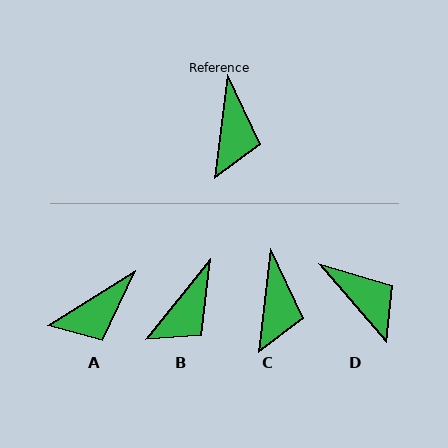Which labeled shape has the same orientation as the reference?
C.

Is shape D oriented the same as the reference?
No, it is off by about 48 degrees.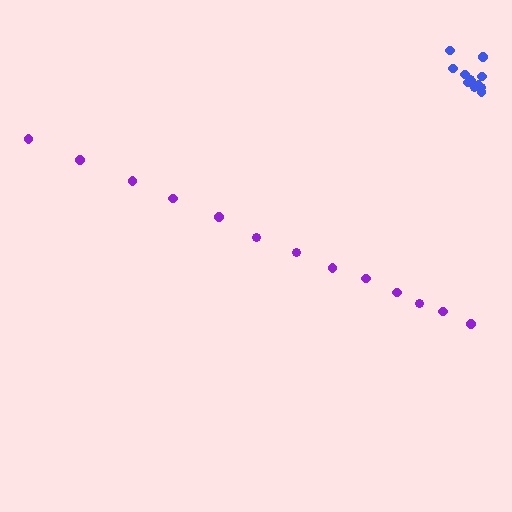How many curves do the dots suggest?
There are 2 distinct paths.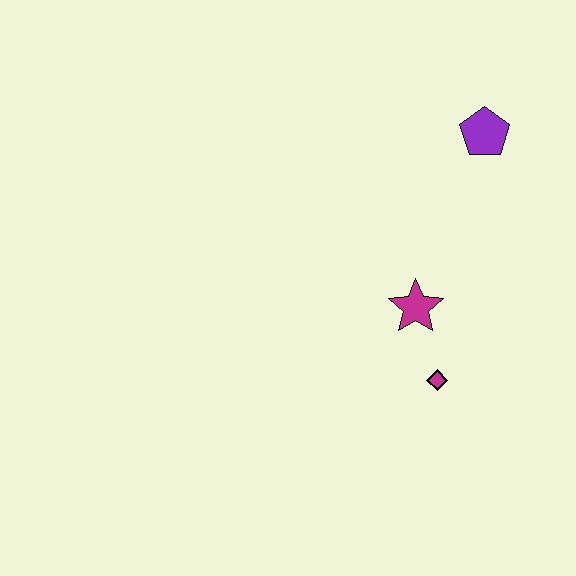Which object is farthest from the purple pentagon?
The magenta diamond is farthest from the purple pentagon.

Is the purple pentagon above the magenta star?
Yes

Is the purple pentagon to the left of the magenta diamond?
No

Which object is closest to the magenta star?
The magenta diamond is closest to the magenta star.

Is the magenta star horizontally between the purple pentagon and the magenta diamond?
No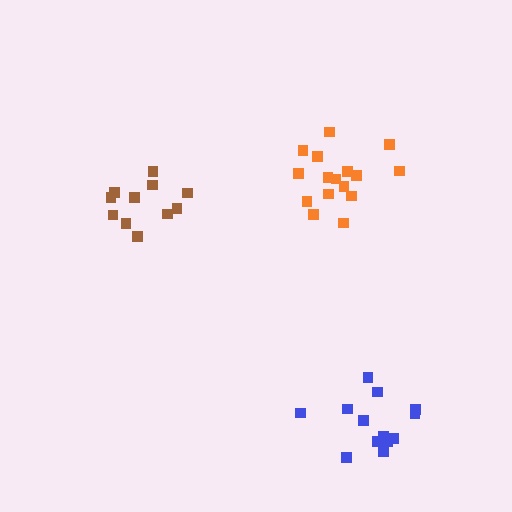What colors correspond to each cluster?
The clusters are colored: orange, blue, brown.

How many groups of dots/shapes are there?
There are 3 groups.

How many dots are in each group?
Group 1: 16 dots, Group 2: 13 dots, Group 3: 11 dots (40 total).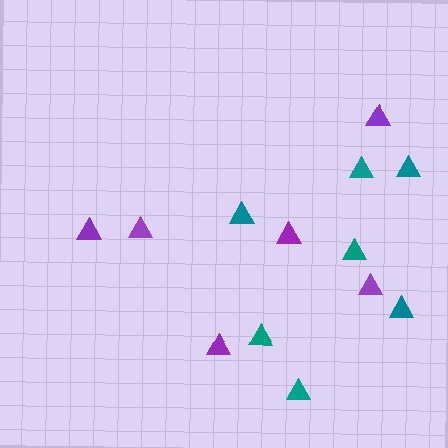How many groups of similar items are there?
There are 2 groups: one group of purple triangles (6) and one group of teal triangles (7).